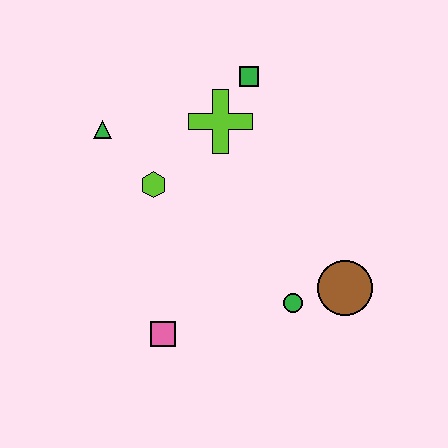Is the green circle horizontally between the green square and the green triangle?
No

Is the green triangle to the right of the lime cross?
No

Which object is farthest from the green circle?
The green triangle is farthest from the green circle.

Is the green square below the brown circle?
No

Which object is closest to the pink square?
The green circle is closest to the pink square.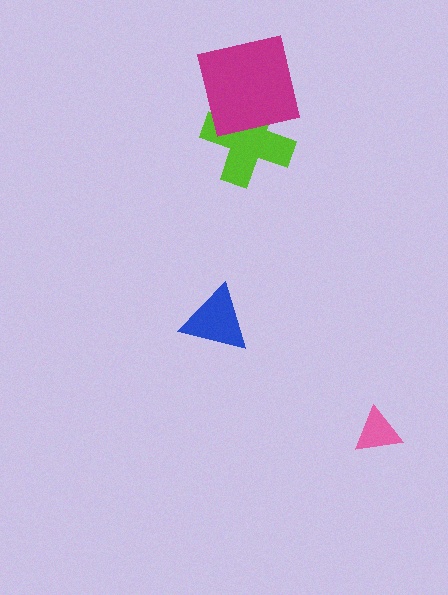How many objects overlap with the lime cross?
1 object overlaps with the lime cross.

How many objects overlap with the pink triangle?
0 objects overlap with the pink triangle.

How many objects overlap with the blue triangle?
0 objects overlap with the blue triangle.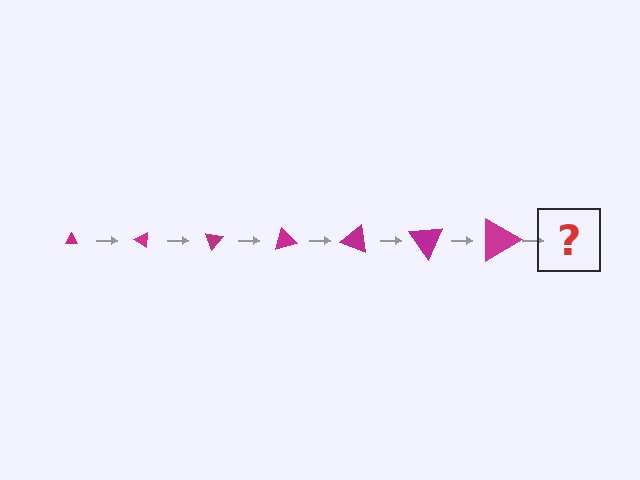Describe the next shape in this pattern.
It should be a triangle, larger than the previous one and rotated 245 degrees from the start.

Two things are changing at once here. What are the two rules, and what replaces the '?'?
The two rules are that the triangle grows larger each step and it rotates 35 degrees each step. The '?' should be a triangle, larger than the previous one and rotated 245 degrees from the start.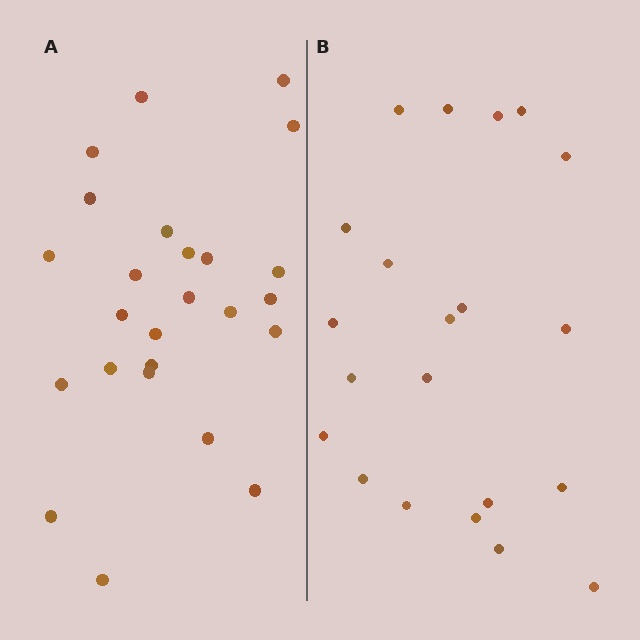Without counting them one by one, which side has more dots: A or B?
Region A (the left region) has more dots.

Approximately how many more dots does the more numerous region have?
Region A has about 4 more dots than region B.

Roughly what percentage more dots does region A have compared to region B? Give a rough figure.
About 20% more.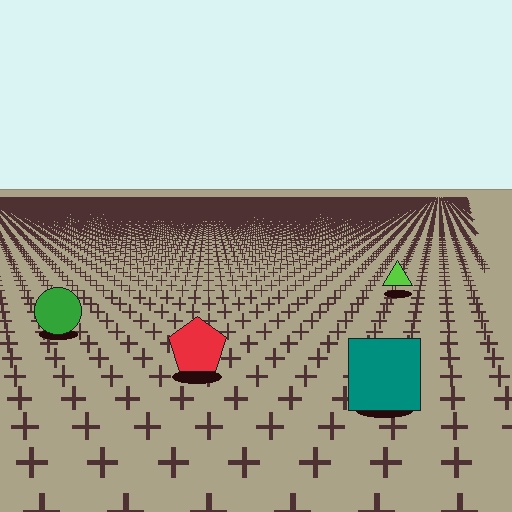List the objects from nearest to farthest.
From nearest to farthest: the teal square, the red pentagon, the green circle, the lime triangle.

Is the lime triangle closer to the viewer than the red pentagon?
No. The red pentagon is closer — you can tell from the texture gradient: the ground texture is coarser near it.